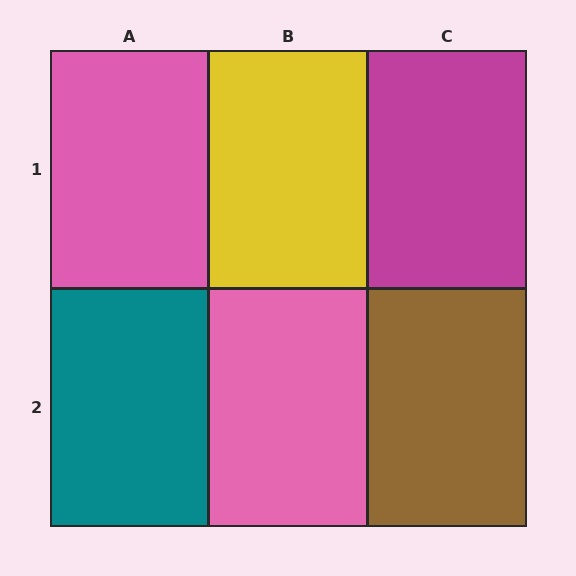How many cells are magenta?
1 cell is magenta.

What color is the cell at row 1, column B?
Yellow.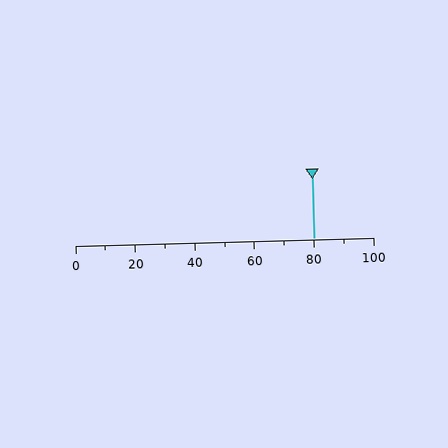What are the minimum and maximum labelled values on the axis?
The axis runs from 0 to 100.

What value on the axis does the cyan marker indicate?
The marker indicates approximately 80.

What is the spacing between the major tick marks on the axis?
The major ticks are spaced 20 apart.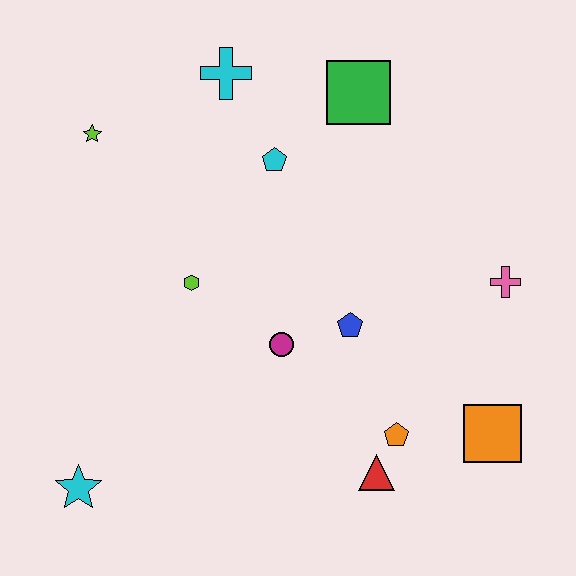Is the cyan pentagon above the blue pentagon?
Yes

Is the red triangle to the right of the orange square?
No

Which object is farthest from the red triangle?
The lime star is farthest from the red triangle.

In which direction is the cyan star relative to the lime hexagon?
The cyan star is below the lime hexagon.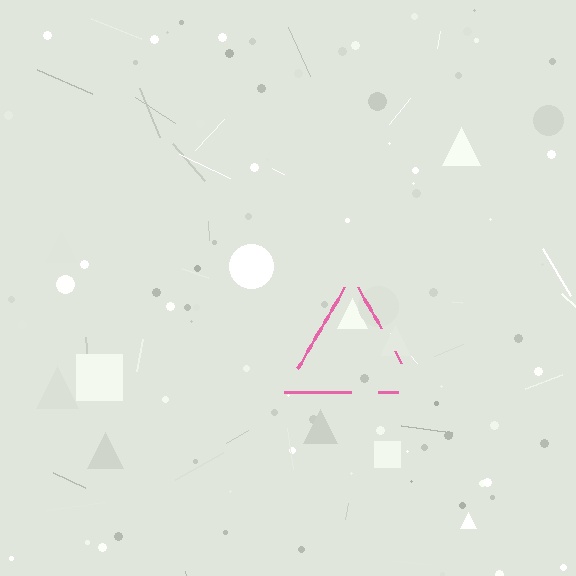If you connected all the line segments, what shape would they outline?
They would outline a triangle.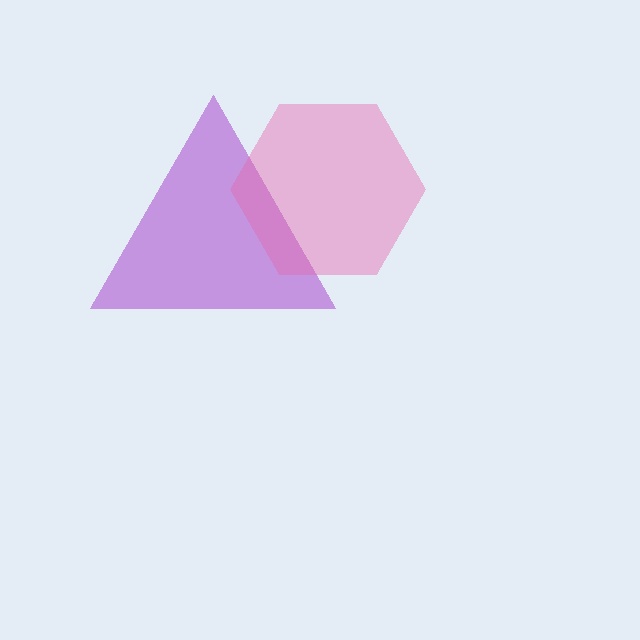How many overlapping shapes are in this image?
There are 2 overlapping shapes in the image.